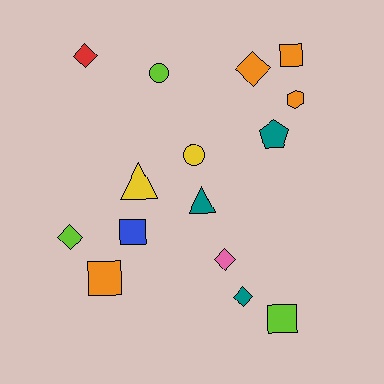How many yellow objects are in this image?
There are 2 yellow objects.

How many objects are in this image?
There are 15 objects.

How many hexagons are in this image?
There is 1 hexagon.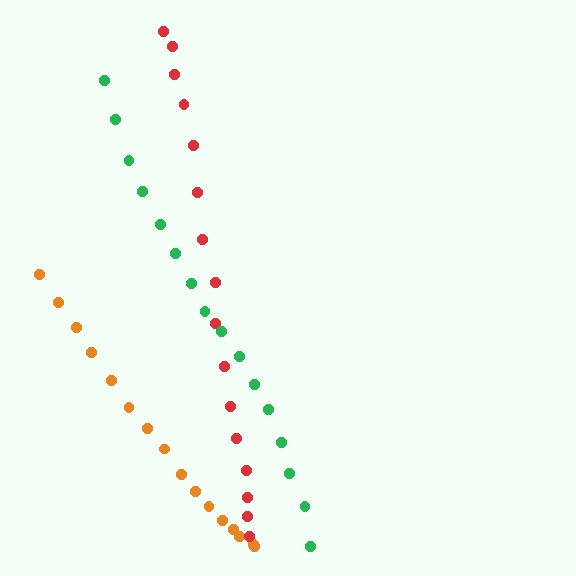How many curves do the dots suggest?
There are 3 distinct paths.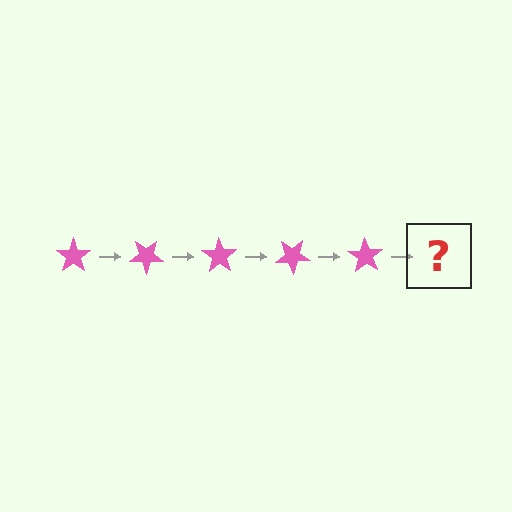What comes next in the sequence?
The next element should be a pink star rotated 175 degrees.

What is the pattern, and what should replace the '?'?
The pattern is that the star rotates 35 degrees each step. The '?' should be a pink star rotated 175 degrees.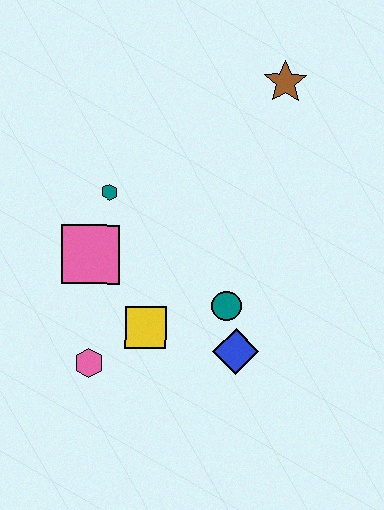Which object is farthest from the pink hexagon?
The brown star is farthest from the pink hexagon.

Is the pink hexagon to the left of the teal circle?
Yes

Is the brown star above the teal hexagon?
Yes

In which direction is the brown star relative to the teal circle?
The brown star is above the teal circle.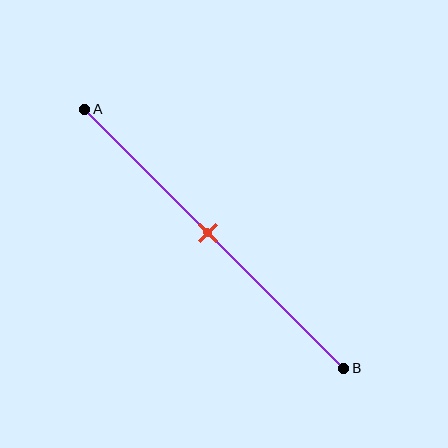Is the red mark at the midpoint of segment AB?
Yes, the mark is approximately at the midpoint.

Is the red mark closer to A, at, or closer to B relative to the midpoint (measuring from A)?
The red mark is approximately at the midpoint of segment AB.